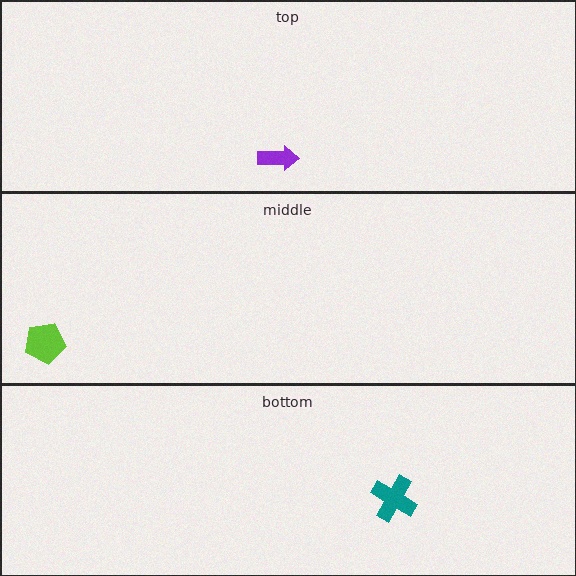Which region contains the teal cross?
The bottom region.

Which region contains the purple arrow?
The top region.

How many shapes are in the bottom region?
1.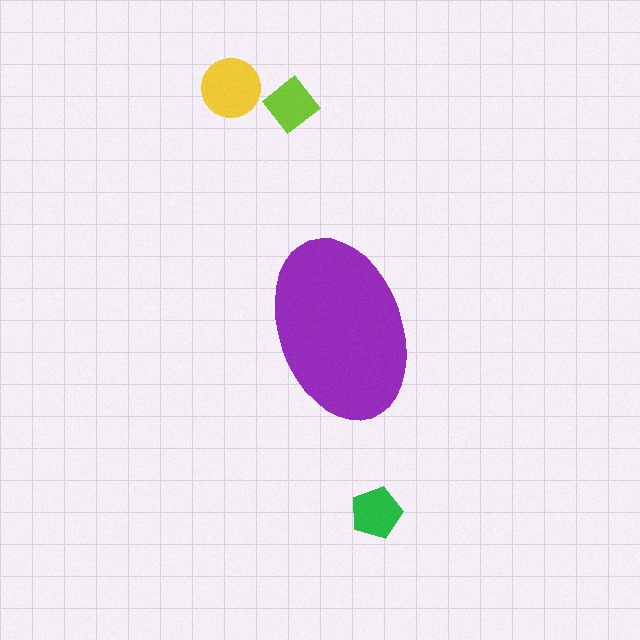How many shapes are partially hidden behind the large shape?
0 shapes are partially hidden.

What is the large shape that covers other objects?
A purple ellipse.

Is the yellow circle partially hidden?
No, the yellow circle is fully visible.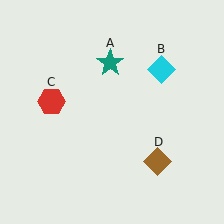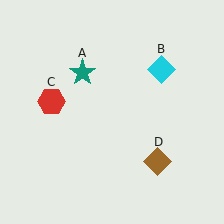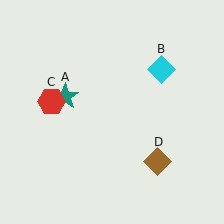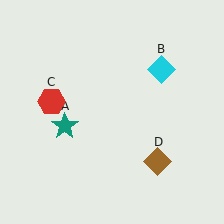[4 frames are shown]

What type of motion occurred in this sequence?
The teal star (object A) rotated counterclockwise around the center of the scene.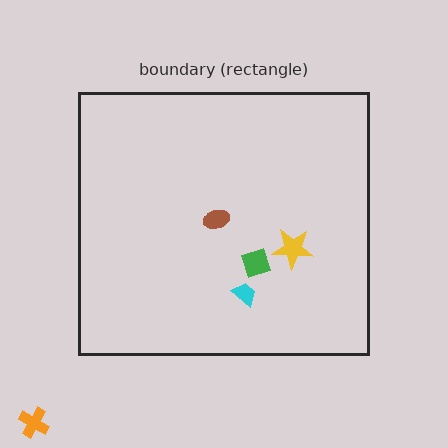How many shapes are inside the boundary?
4 inside, 1 outside.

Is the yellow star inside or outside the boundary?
Inside.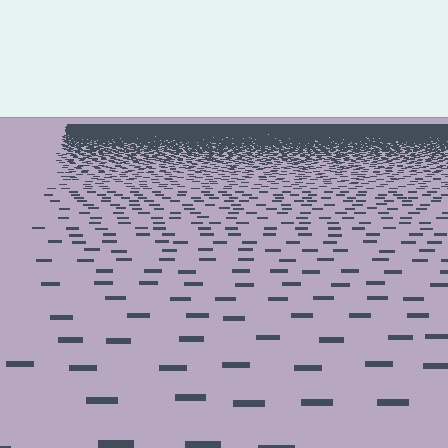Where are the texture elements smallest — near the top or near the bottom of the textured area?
Near the top.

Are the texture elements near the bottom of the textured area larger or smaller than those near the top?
Larger. Near the bottom, elements are closer to the viewer and appear at a bigger on-screen size.